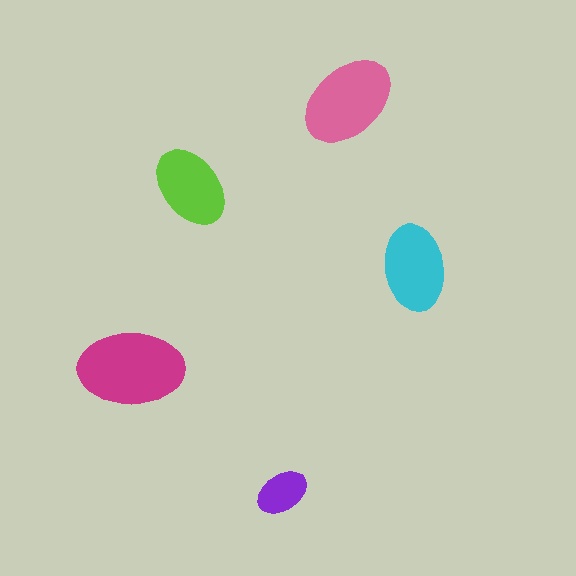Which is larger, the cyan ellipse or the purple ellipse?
The cyan one.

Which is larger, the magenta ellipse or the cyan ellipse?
The magenta one.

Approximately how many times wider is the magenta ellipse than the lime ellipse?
About 1.5 times wider.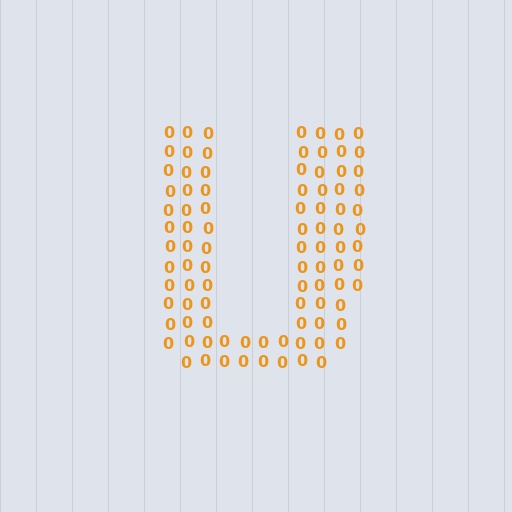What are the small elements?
The small elements are digit 0's.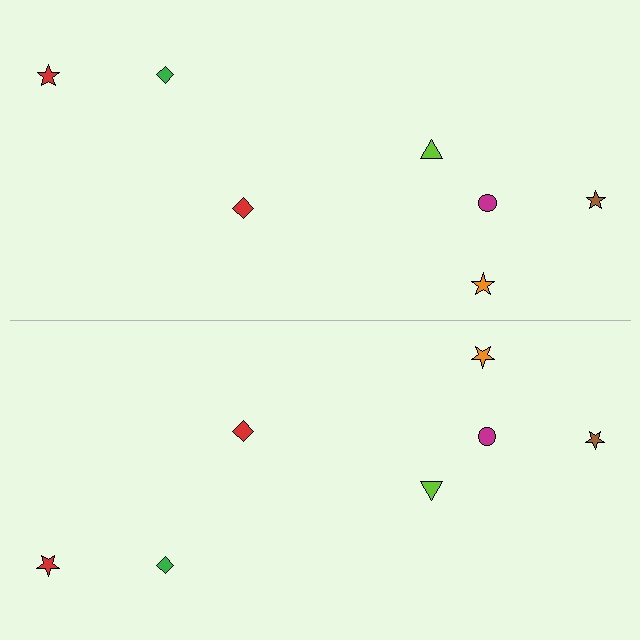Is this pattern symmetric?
Yes, this pattern has bilateral (reflection) symmetry.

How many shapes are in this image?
There are 14 shapes in this image.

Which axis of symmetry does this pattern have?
The pattern has a horizontal axis of symmetry running through the center of the image.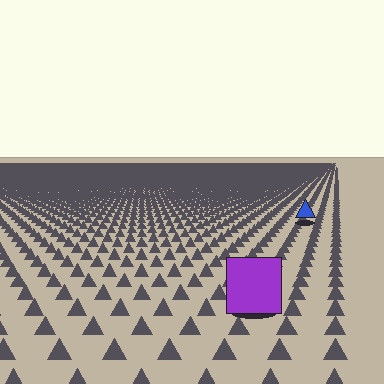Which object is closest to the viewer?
The purple square is closest. The texture marks near it are larger and more spread out.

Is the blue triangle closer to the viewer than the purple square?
No. The purple square is closer — you can tell from the texture gradient: the ground texture is coarser near it.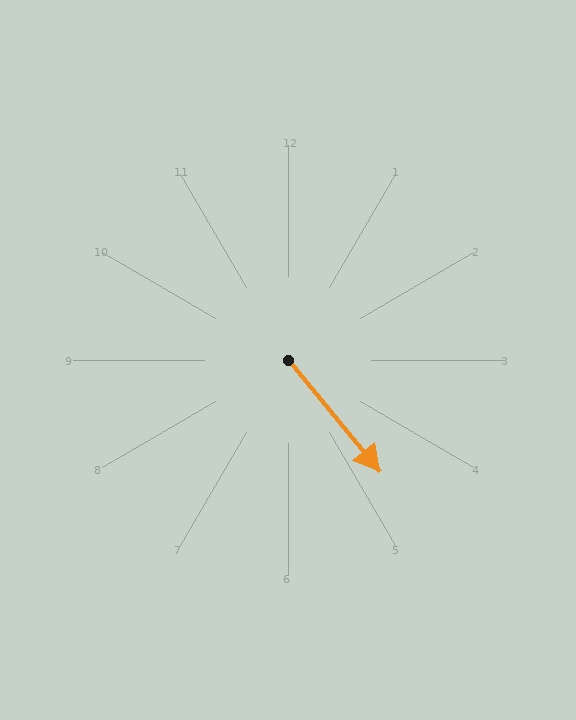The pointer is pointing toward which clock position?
Roughly 5 o'clock.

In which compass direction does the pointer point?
Southeast.